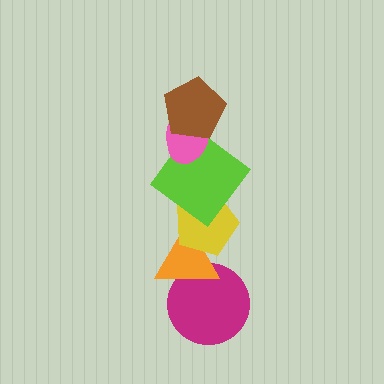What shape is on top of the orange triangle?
The yellow pentagon is on top of the orange triangle.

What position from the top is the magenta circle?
The magenta circle is 6th from the top.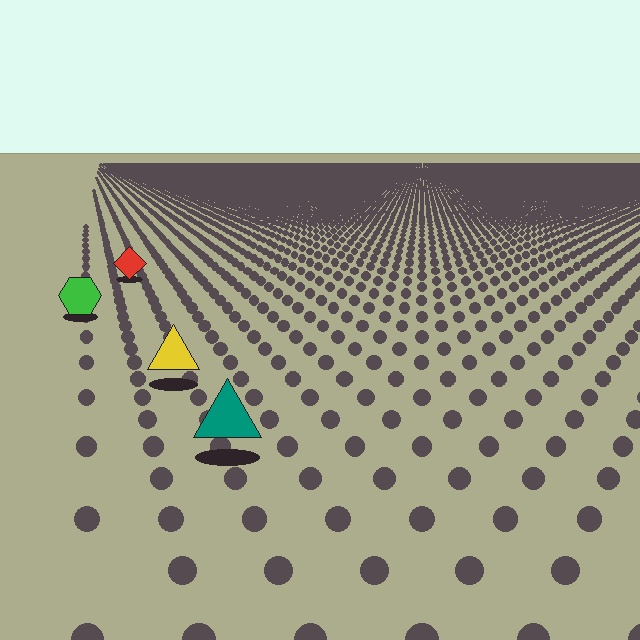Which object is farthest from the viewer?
The red diamond is farthest from the viewer. It appears smaller and the ground texture around it is denser.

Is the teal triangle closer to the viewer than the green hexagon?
Yes. The teal triangle is closer — you can tell from the texture gradient: the ground texture is coarser near it.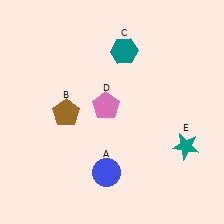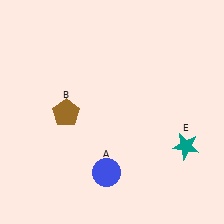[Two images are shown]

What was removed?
The teal hexagon (C), the pink pentagon (D) were removed in Image 2.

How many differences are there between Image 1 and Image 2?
There are 2 differences between the two images.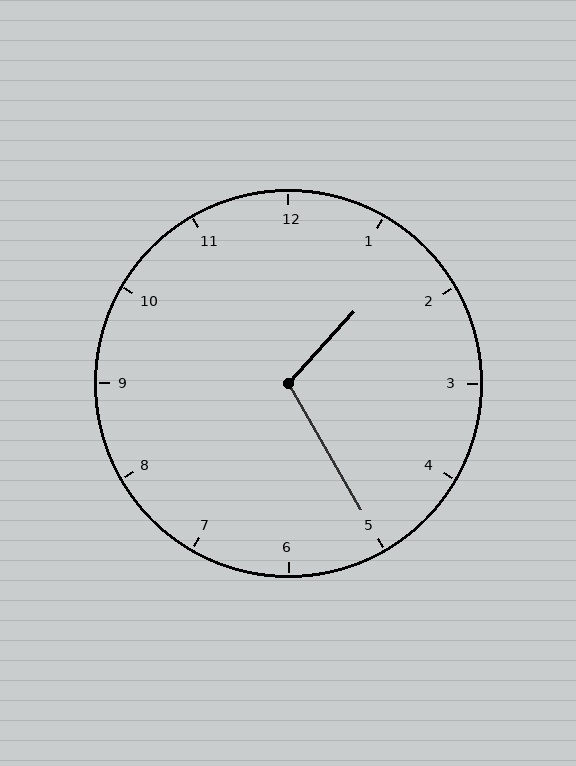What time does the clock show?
1:25.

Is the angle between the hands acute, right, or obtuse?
It is obtuse.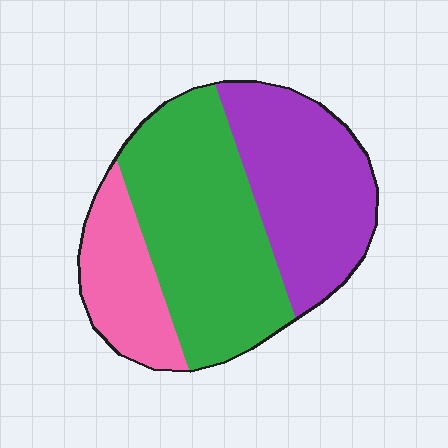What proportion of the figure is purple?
Purple takes up about one third (1/3) of the figure.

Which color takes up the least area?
Pink, at roughly 20%.